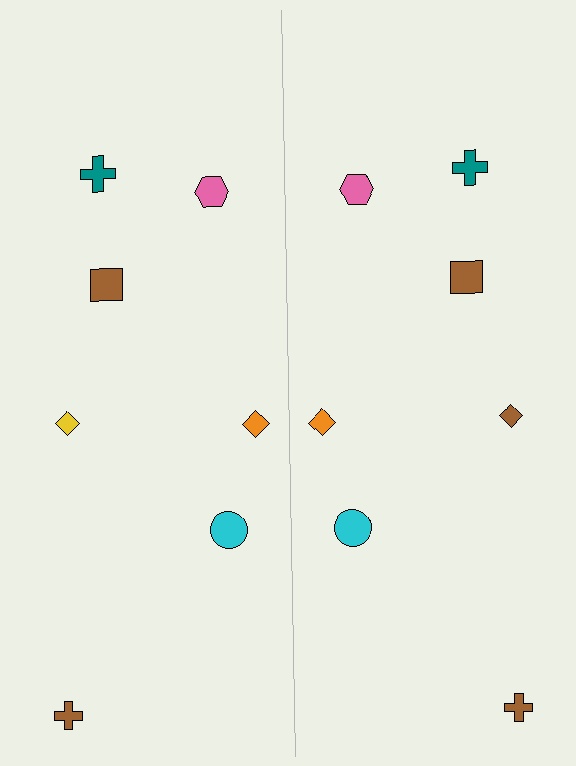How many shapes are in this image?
There are 14 shapes in this image.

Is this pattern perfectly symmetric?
No, the pattern is not perfectly symmetric. The brown diamond on the right side breaks the symmetry — its mirror counterpart is yellow.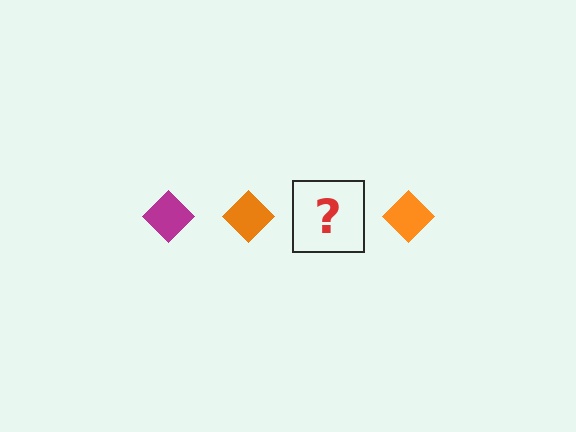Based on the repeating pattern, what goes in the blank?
The blank should be a magenta diamond.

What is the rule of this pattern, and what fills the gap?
The rule is that the pattern cycles through magenta, orange diamonds. The gap should be filled with a magenta diamond.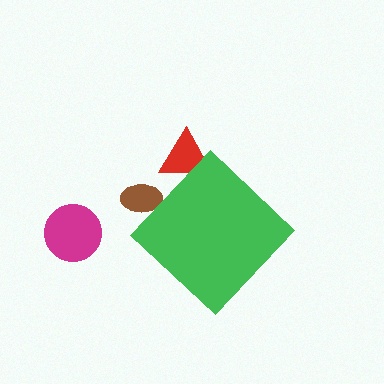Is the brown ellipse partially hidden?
Yes, the brown ellipse is partially hidden behind the green diamond.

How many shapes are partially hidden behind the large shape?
2 shapes are partially hidden.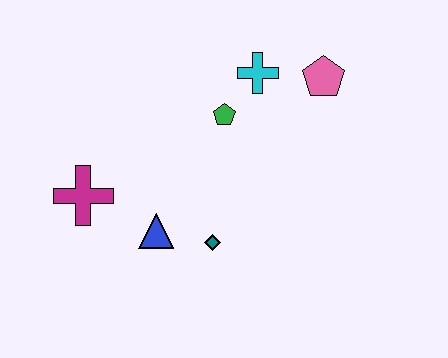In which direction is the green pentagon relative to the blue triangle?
The green pentagon is above the blue triangle.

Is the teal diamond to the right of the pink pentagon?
No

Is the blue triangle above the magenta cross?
No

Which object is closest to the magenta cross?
The blue triangle is closest to the magenta cross.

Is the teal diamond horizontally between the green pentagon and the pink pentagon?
No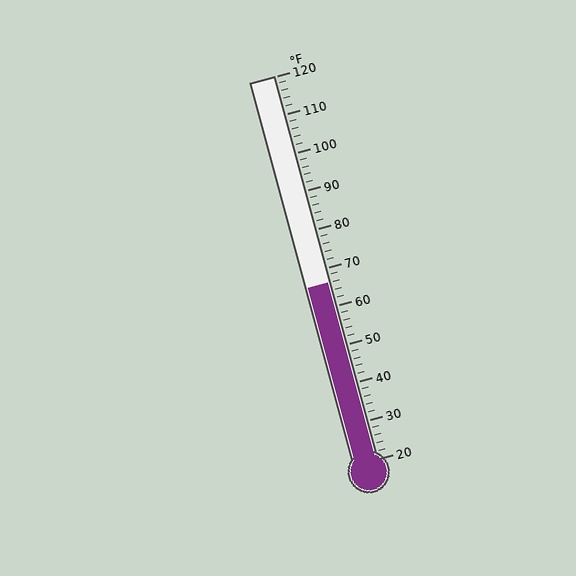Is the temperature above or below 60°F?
The temperature is above 60°F.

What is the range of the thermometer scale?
The thermometer scale ranges from 20°F to 120°F.